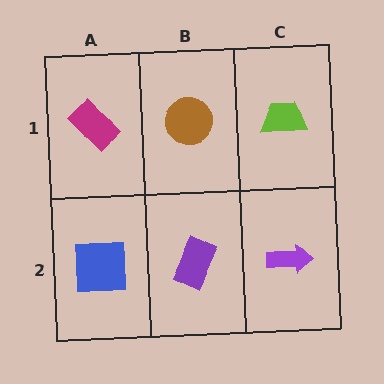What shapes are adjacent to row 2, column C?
A lime trapezoid (row 1, column C), a purple rectangle (row 2, column B).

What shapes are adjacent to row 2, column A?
A magenta rectangle (row 1, column A), a purple rectangle (row 2, column B).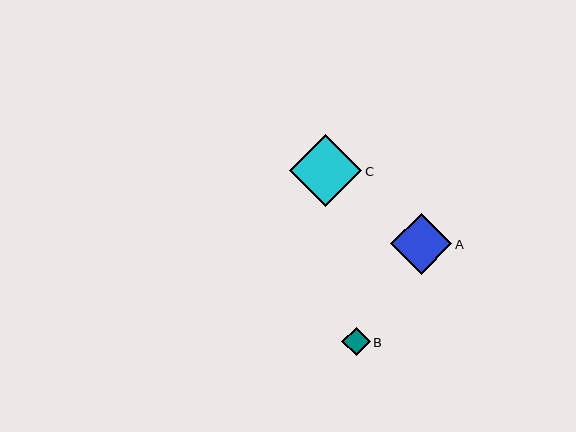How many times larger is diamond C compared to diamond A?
Diamond C is approximately 1.2 times the size of diamond A.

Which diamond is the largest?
Diamond C is the largest with a size of approximately 72 pixels.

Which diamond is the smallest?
Diamond B is the smallest with a size of approximately 28 pixels.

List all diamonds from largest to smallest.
From largest to smallest: C, A, B.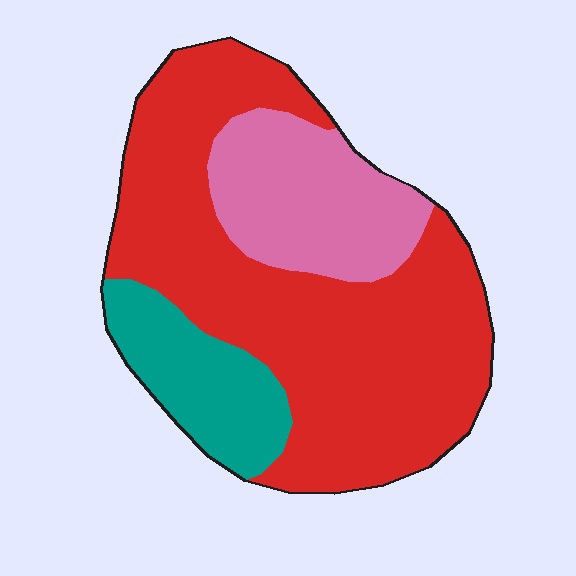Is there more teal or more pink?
Pink.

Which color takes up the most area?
Red, at roughly 65%.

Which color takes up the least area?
Teal, at roughly 15%.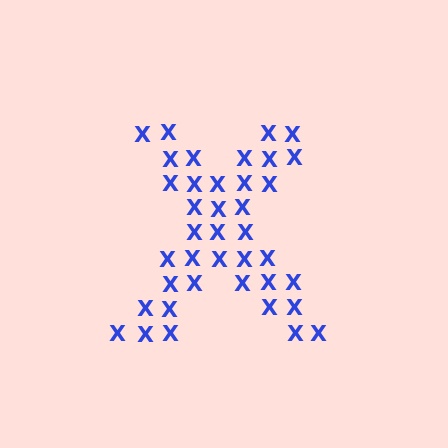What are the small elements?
The small elements are letter X's.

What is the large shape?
The large shape is the letter X.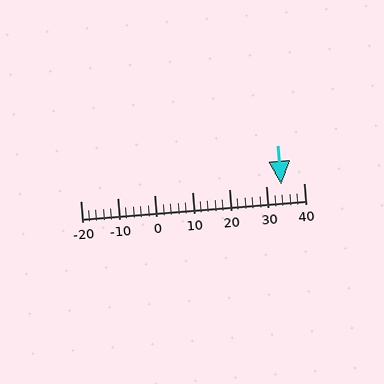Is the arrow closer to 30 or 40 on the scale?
The arrow is closer to 30.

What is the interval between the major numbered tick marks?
The major tick marks are spaced 10 units apart.